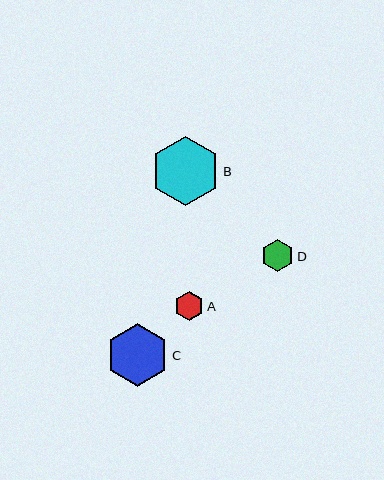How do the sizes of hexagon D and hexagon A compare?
Hexagon D and hexagon A are approximately the same size.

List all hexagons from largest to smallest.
From largest to smallest: B, C, D, A.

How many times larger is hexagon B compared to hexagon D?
Hexagon B is approximately 2.2 times the size of hexagon D.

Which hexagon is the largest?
Hexagon B is the largest with a size of approximately 69 pixels.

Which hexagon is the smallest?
Hexagon A is the smallest with a size of approximately 30 pixels.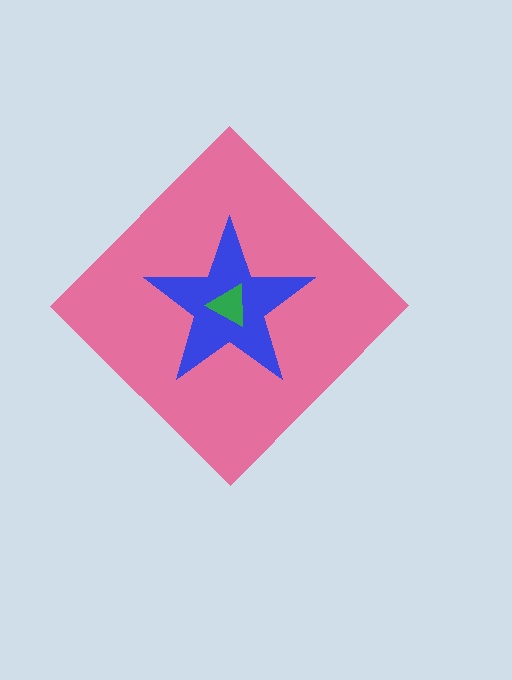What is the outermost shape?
The pink diamond.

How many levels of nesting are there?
3.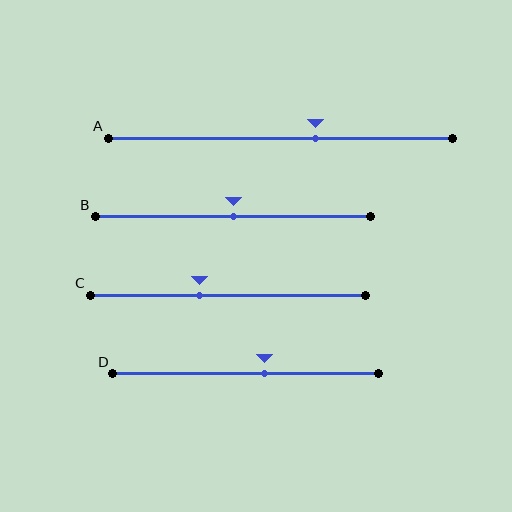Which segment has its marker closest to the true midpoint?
Segment B has its marker closest to the true midpoint.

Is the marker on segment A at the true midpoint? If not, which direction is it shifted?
No, the marker on segment A is shifted to the right by about 10% of the segment length.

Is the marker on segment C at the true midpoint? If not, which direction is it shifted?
No, the marker on segment C is shifted to the left by about 10% of the segment length.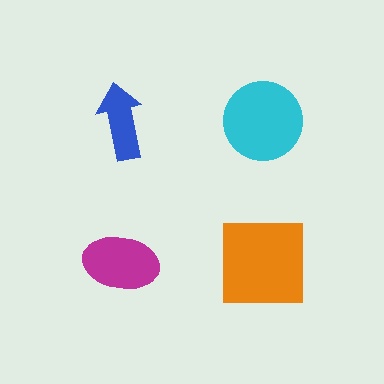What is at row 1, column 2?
A cyan circle.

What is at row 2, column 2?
An orange square.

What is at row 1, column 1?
A blue arrow.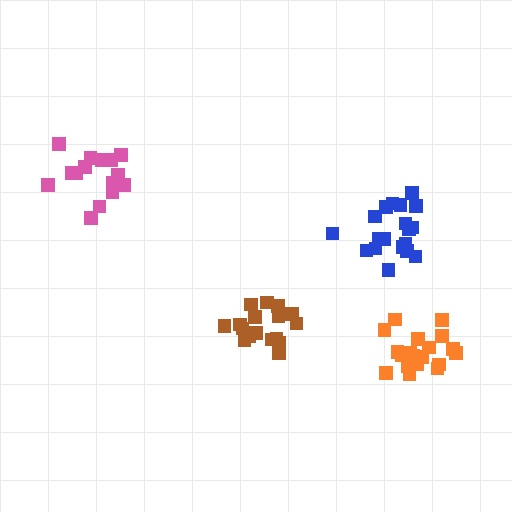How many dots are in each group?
Group 1: 19 dots, Group 2: 20 dots, Group 3: 19 dots, Group 4: 15 dots (73 total).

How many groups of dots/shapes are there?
There are 4 groups.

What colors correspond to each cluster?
The clusters are colored: brown, orange, blue, pink.